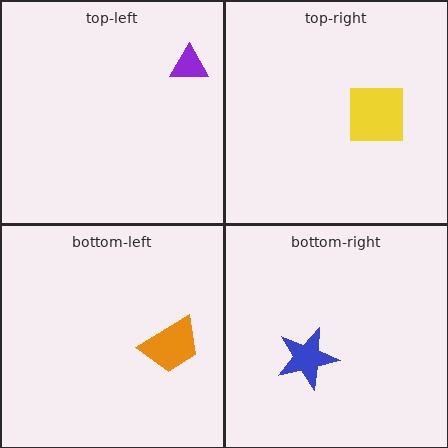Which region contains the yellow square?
The top-right region.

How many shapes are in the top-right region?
1.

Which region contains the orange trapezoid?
The bottom-left region.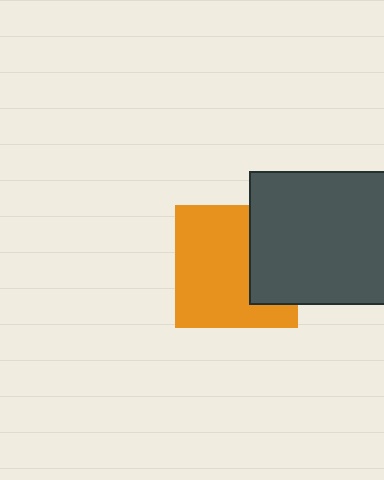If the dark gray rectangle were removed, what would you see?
You would see the complete orange square.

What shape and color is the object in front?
The object in front is a dark gray rectangle.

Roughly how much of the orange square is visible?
Most of it is visible (roughly 68%).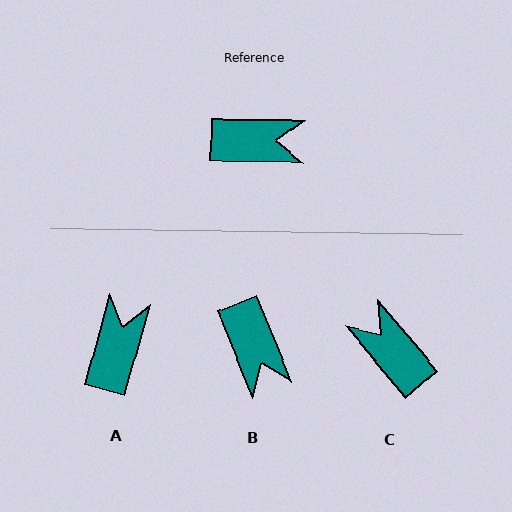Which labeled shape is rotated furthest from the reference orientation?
C, about 131 degrees away.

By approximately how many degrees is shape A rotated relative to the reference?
Approximately 75 degrees counter-clockwise.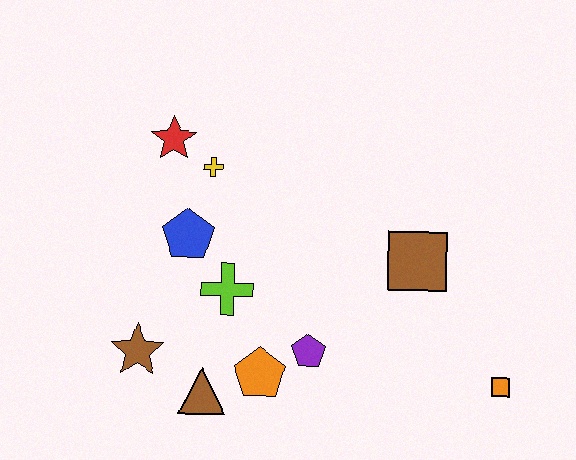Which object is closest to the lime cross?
The blue pentagon is closest to the lime cross.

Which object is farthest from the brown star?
The orange square is farthest from the brown star.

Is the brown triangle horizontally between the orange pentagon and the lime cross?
No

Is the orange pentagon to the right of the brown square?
No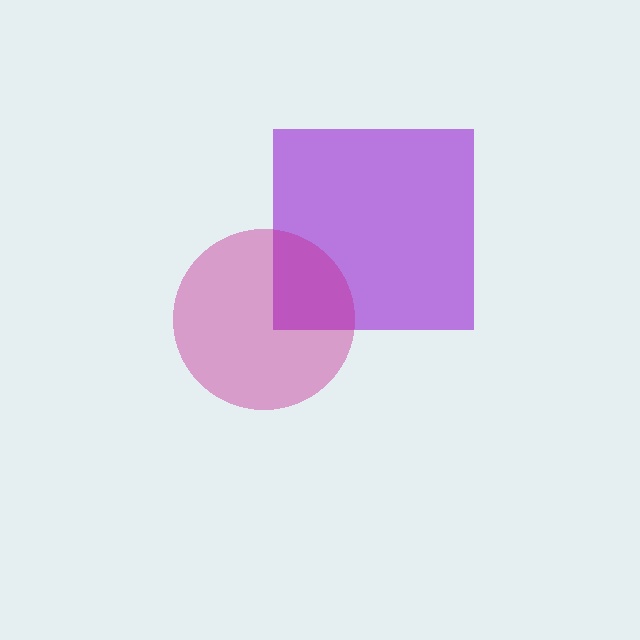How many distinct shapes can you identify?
There are 2 distinct shapes: a purple square, a magenta circle.